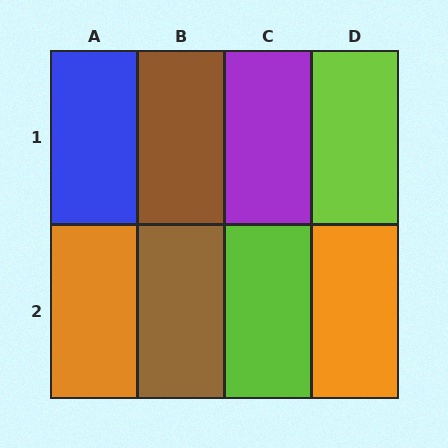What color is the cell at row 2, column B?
Brown.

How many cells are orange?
2 cells are orange.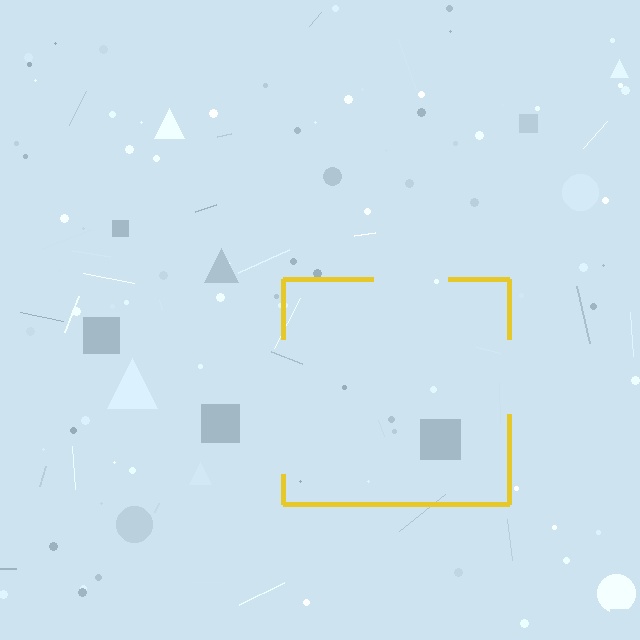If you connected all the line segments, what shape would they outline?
They would outline a square.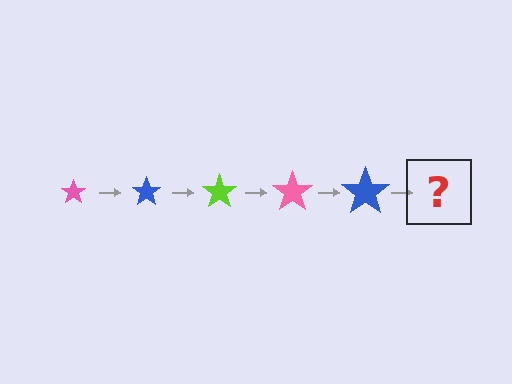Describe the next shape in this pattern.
It should be a lime star, larger than the previous one.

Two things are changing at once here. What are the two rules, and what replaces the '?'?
The two rules are that the star grows larger each step and the color cycles through pink, blue, and lime. The '?' should be a lime star, larger than the previous one.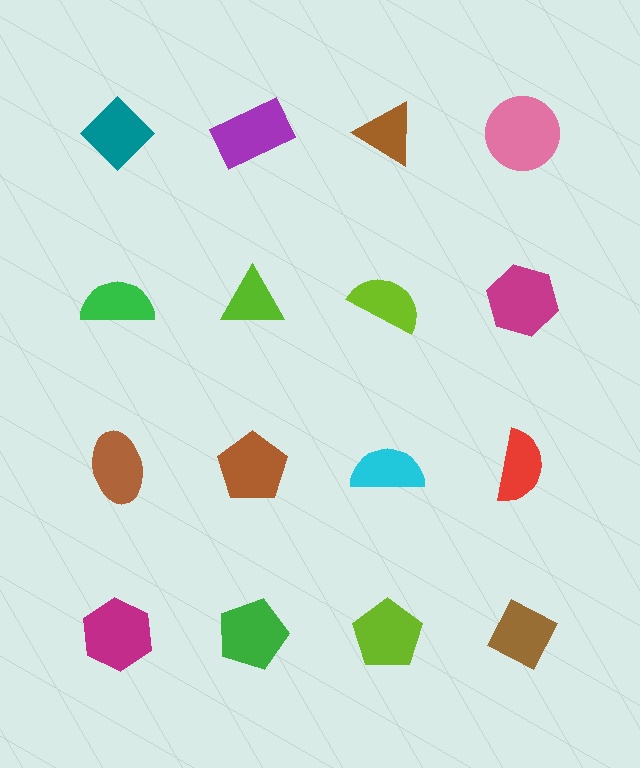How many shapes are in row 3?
4 shapes.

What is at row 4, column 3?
A lime pentagon.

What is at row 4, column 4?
A brown diamond.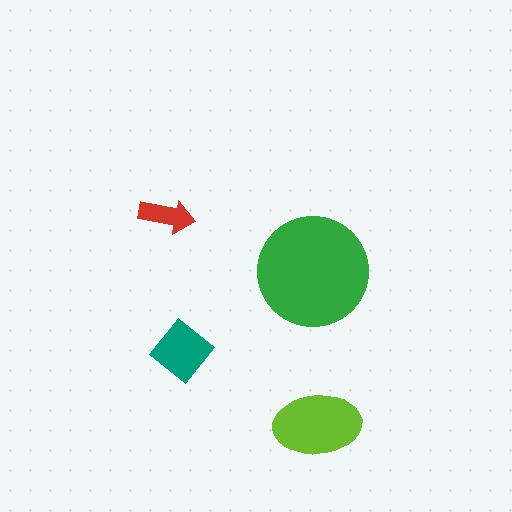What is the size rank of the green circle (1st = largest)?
1st.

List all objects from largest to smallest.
The green circle, the lime ellipse, the teal diamond, the red arrow.